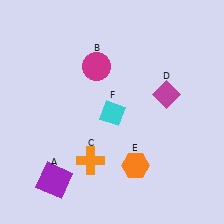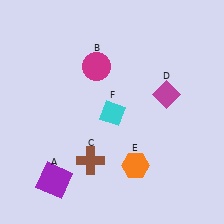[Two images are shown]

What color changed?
The cross (C) changed from orange in Image 1 to brown in Image 2.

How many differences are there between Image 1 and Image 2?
There is 1 difference between the two images.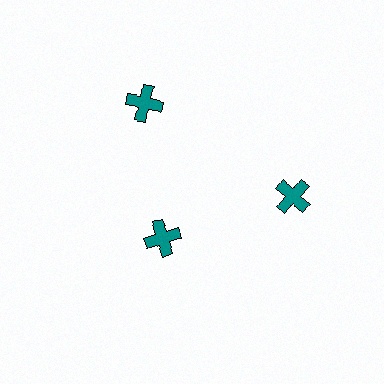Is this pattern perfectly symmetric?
No. The 3 teal crosses are arranged in a ring, but one element near the 7 o'clock position is pulled inward toward the center, breaking the 3-fold rotational symmetry.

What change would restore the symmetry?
The symmetry would be restored by moving it outward, back onto the ring so that all 3 crosses sit at equal angles and equal distance from the center.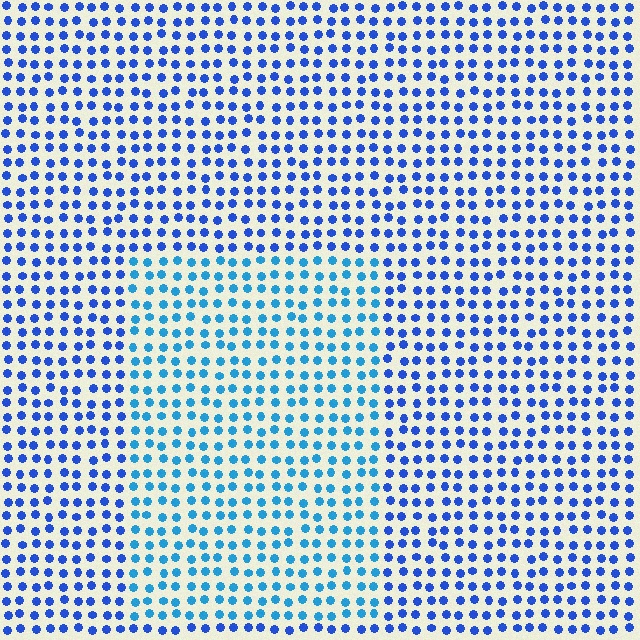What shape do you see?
I see a rectangle.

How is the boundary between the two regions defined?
The boundary is defined purely by a slight shift in hue (about 27 degrees). Spacing, size, and orientation are identical on both sides.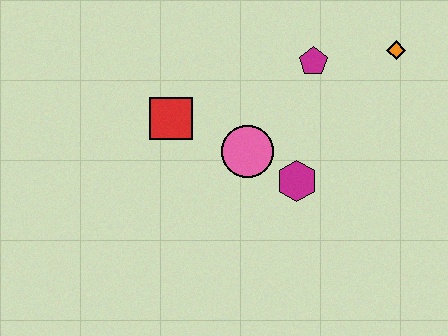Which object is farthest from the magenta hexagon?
The orange diamond is farthest from the magenta hexagon.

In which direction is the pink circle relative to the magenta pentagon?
The pink circle is below the magenta pentagon.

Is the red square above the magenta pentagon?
No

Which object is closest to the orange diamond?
The magenta pentagon is closest to the orange diamond.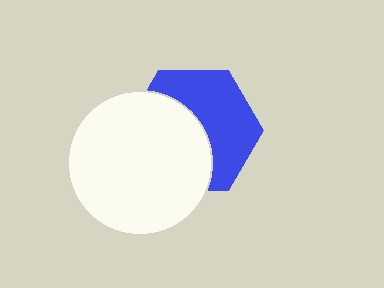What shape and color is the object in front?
The object in front is a white circle.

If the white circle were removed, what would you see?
You would see the complete blue hexagon.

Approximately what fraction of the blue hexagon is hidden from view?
Roughly 50% of the blue hexagon is hidden behind the white circle.